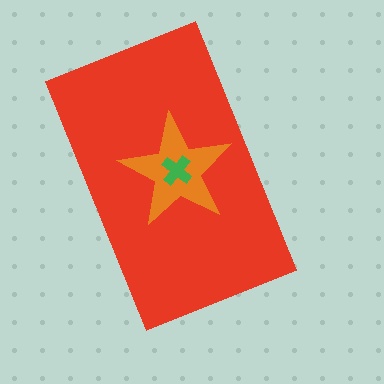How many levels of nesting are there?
3.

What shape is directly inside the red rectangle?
The orange star.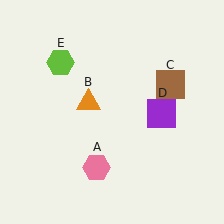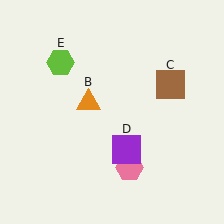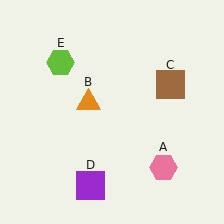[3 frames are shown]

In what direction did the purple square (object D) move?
The purple square (object D) moved down and to the left.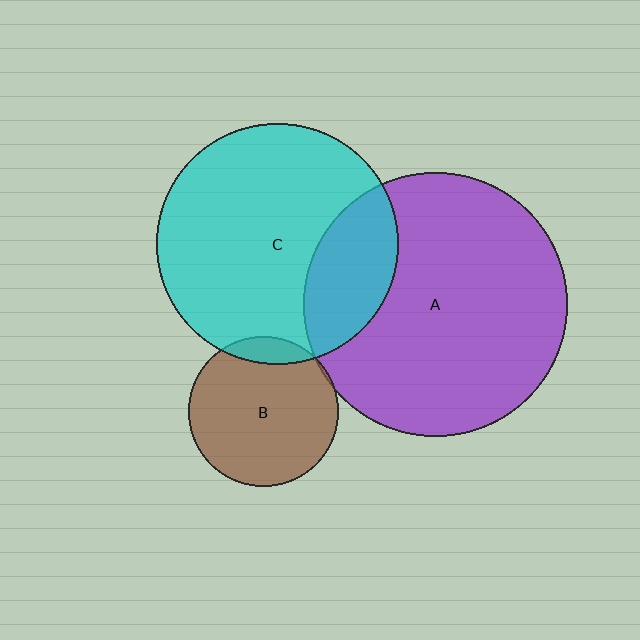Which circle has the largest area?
Circle A (purple).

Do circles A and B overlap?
Yes.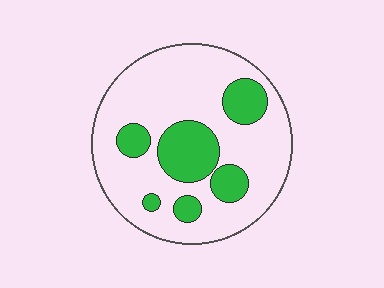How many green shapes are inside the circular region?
6.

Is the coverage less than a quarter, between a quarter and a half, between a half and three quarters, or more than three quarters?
Less than a quarter.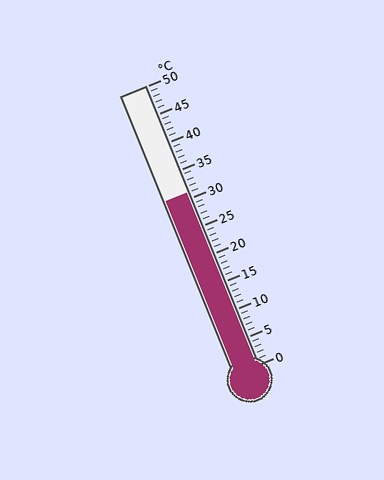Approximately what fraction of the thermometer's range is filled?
The thermometer is filled to approximately 60% of its range.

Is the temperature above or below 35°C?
The temperature is below 35°C.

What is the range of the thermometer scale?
The thermometer scale ranges from 0°C to 50°C.